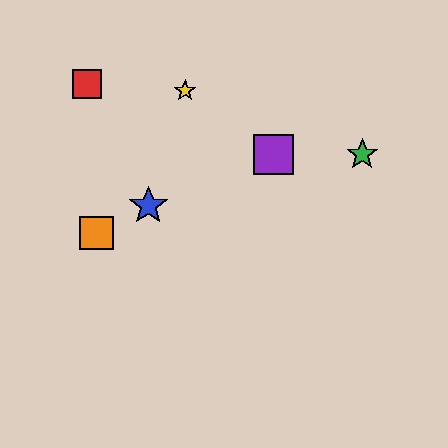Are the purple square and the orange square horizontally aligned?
No, the purple square is at y≈155 and the orange square is at y≈233.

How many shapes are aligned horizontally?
2 shapes (the green star, the purple square) are aligned horizontally.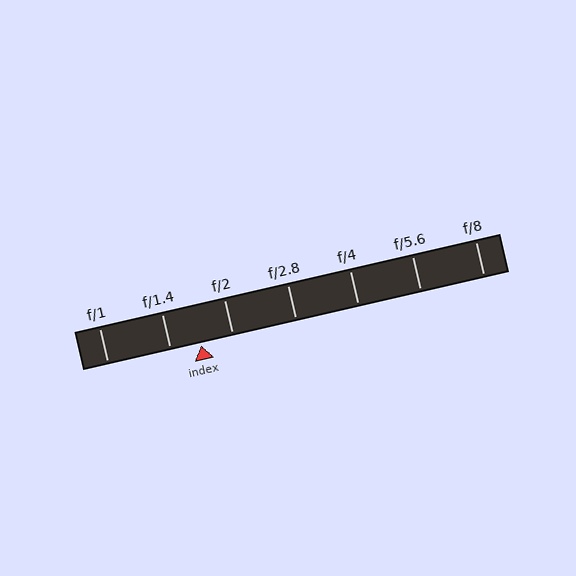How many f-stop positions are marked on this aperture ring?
There are 7 f-stop positions marked.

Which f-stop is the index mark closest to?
The index mark is closest to f/1.4.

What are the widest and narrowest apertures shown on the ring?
The widest aperture shown is f/1 and the narrowest is f/8.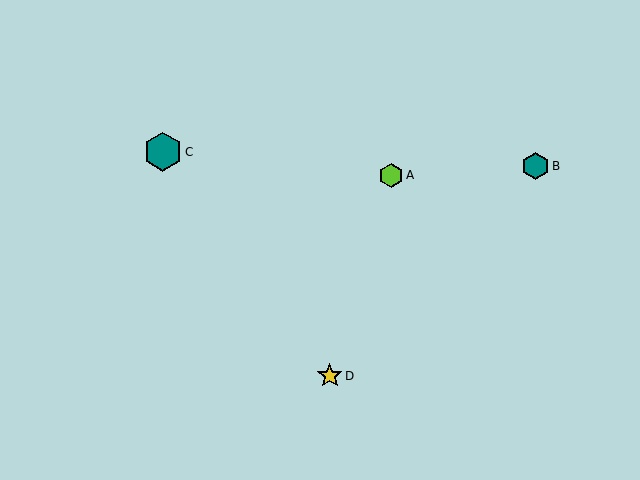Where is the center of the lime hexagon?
The center of the lime hexagon is at (391, 175).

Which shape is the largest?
The teal hexagon (labeled C) is the largest.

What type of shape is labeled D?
Shape D is a yellow star.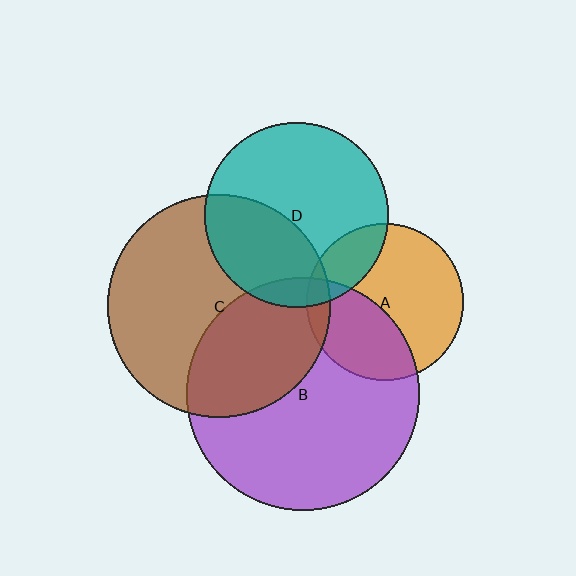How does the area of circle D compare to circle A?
Approximately 1.4 times.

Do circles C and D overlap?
Yes.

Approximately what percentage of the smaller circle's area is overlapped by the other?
Approximately 35%.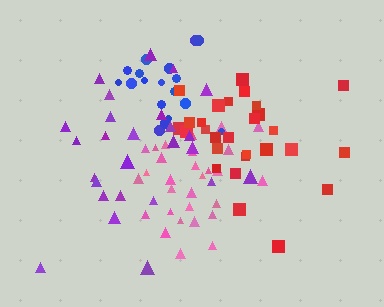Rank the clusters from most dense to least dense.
pink, blue, red, purple.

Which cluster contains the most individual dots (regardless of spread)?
Pink (31).